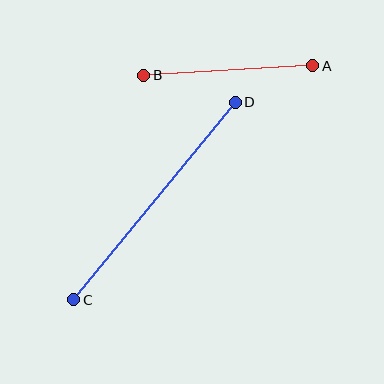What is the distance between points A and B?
The distance is approximately 169 pixels.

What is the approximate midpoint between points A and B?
The midpoint is at approximately (228, 71) pixels.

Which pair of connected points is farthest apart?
Points C and D are farthest apart.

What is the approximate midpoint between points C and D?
The midpoint is at approximately (155, 201) pixels.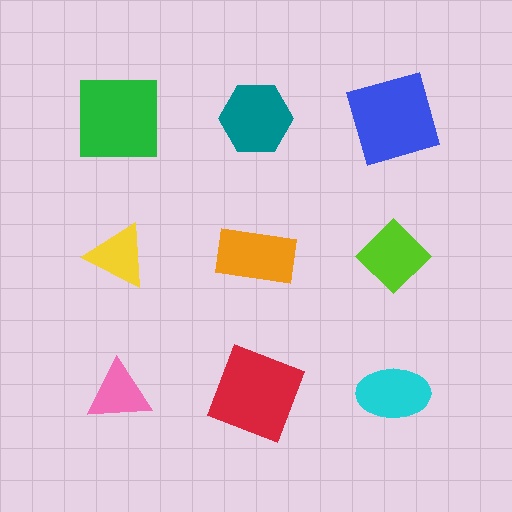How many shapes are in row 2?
3 shapes.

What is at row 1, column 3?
A blue square.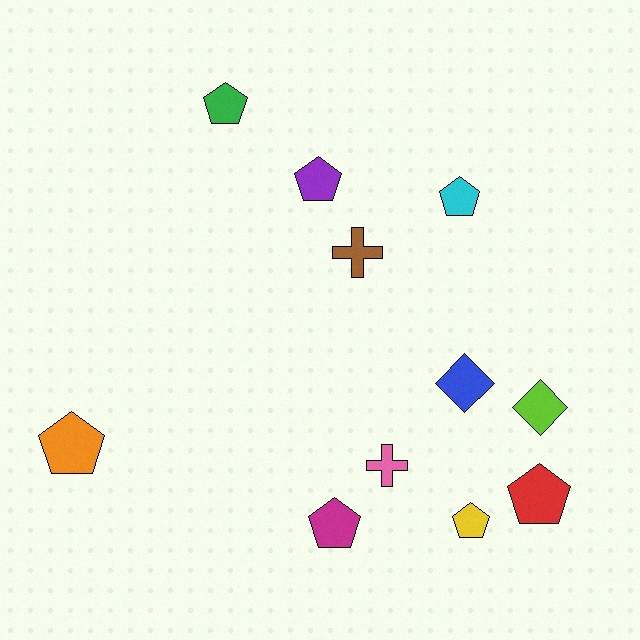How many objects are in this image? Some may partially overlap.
There are 11 objects.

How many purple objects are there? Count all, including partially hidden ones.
There is 1 purple object.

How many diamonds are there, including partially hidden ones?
There are 2 diamonds.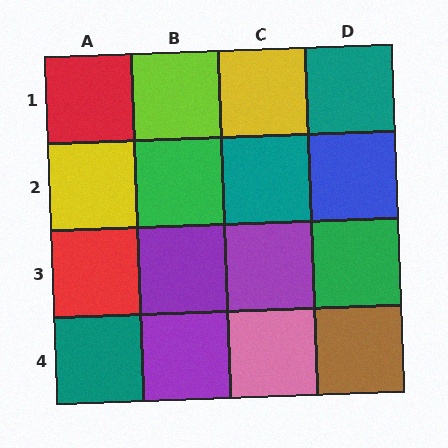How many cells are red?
2 cells are red.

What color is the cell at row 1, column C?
Yellow.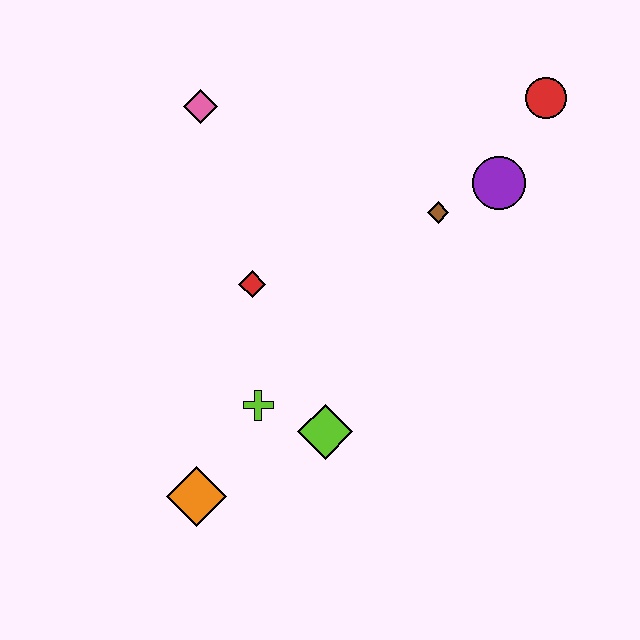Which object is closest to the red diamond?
The lime cross is closest to the red diamond.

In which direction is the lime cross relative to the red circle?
The lime cross is below the red circle.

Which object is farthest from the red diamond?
The red circle is farthest from the red diamond.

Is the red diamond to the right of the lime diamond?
No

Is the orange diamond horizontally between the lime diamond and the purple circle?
No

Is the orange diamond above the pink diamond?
No